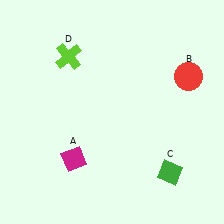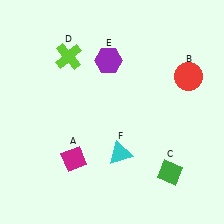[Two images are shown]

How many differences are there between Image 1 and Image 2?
There are 2 differences between the two images.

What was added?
A purple hexagon (E), a cyan triangle (F) were added in Image 2.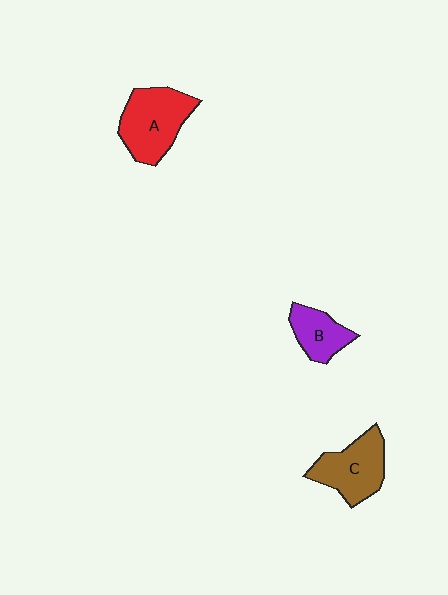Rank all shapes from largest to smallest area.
From largest to smallest: A (red), C (brown), B (purple).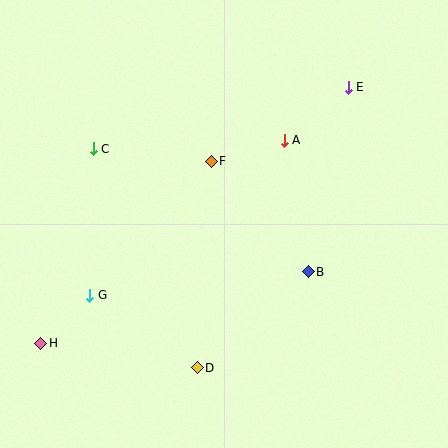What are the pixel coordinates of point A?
Point A is at (284, 140).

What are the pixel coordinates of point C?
Point C is at (93, 149).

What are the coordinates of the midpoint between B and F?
The midpoint between B and F is at (260, 216).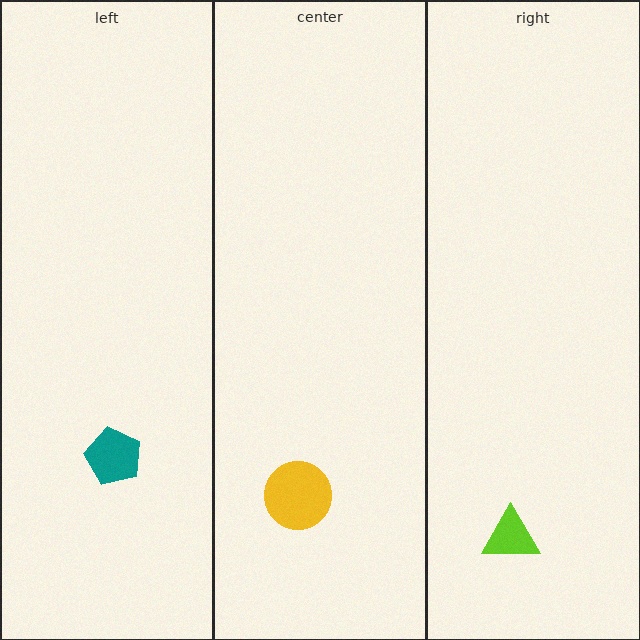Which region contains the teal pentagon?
The left region.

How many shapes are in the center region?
1.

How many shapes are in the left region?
1.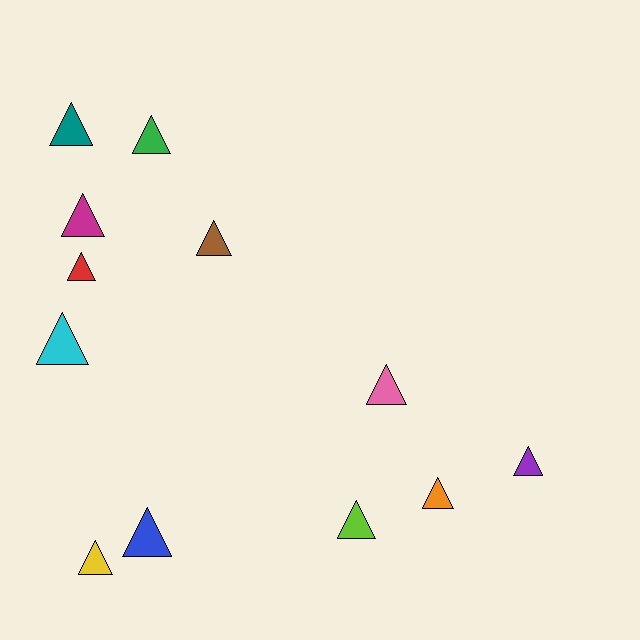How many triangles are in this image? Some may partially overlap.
There are 12 triangles.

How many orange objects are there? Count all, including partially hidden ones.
There is 1 orange object.